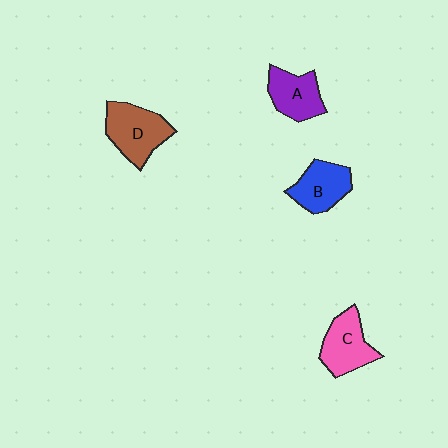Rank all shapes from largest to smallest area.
From largest to smallest: D (brown), C (pink), B (blue), A (purple).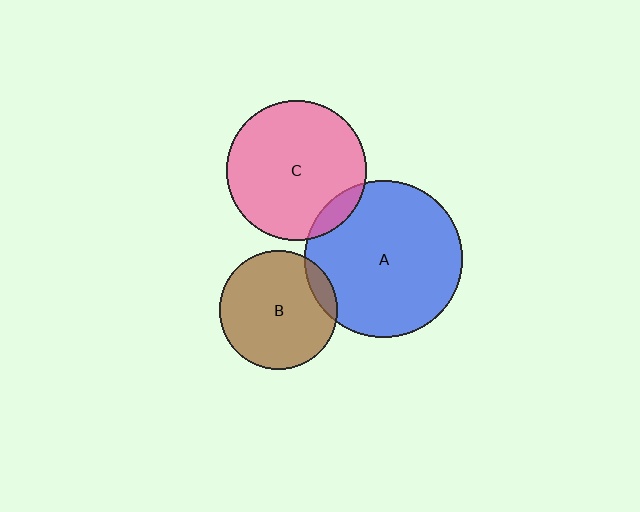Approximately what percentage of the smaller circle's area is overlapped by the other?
Approximately 10%.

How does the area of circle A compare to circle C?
Approximately 1.3 times.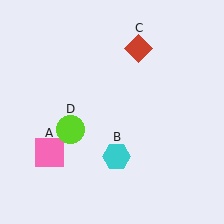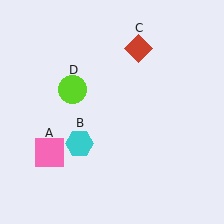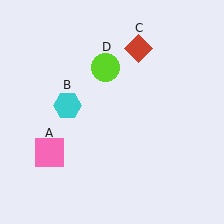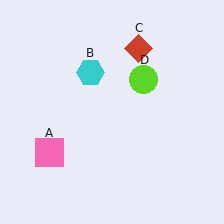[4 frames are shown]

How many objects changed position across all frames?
2 objects changed position: cyan hexagon (object B), lime circle (object D).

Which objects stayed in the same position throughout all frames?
Pink square (object A) and red diamond (object C) remained stationary.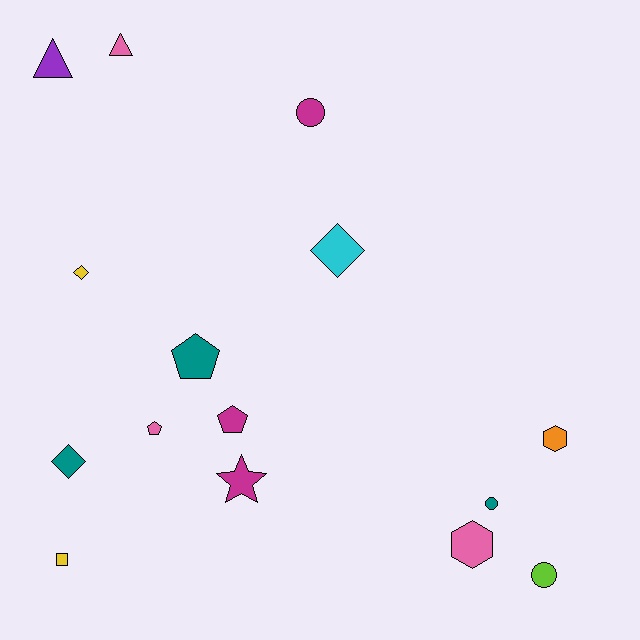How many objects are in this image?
There are 15 objects.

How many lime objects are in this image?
There is 1 lime object.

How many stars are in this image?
There is 1 star.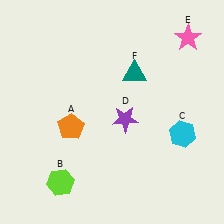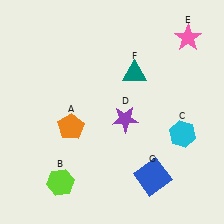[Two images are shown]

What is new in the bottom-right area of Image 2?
A blue square (G) was added in the bottom-right area of Image 2.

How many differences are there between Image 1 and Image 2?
There is 1 difference between the two images.